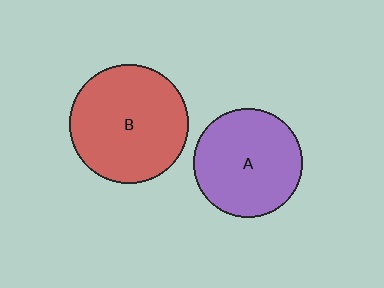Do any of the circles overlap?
No, none of the circles overlap.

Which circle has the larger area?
Circle B (red).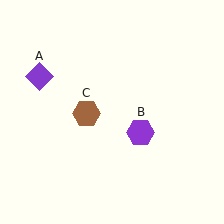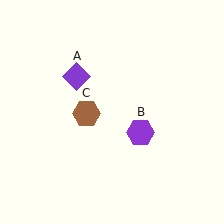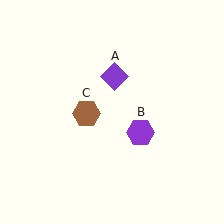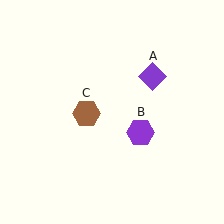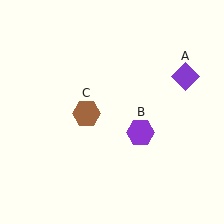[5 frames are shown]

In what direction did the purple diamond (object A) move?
The purple diamond (object A) moved right.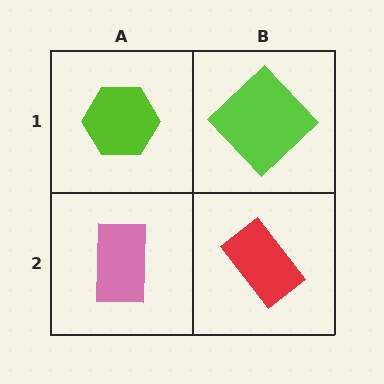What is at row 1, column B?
A lime diamond.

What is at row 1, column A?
A lime hexagon.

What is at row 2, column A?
A pink rectangle.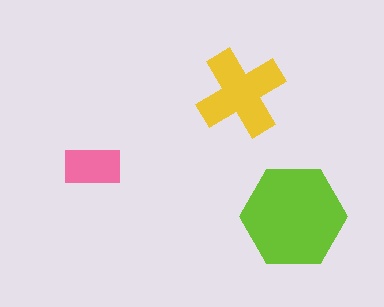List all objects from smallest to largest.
The pink rectangle, the yellow cross, the lime hexagon.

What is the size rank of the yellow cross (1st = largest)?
2nd.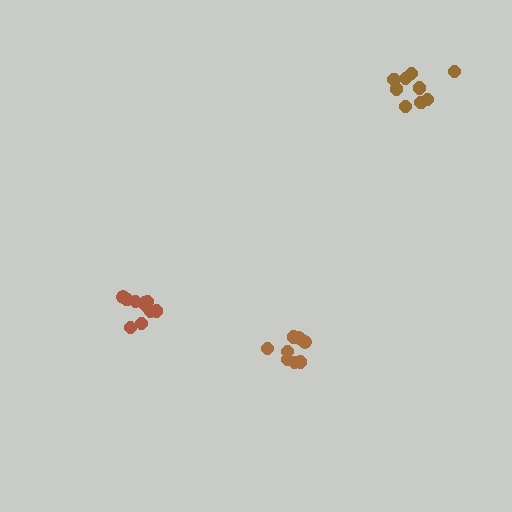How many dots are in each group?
Group 1: 10 dots, Group 2: 8 dots, Group 3: 9 dots (27 total).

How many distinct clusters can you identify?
There are 3 distinct clusters.